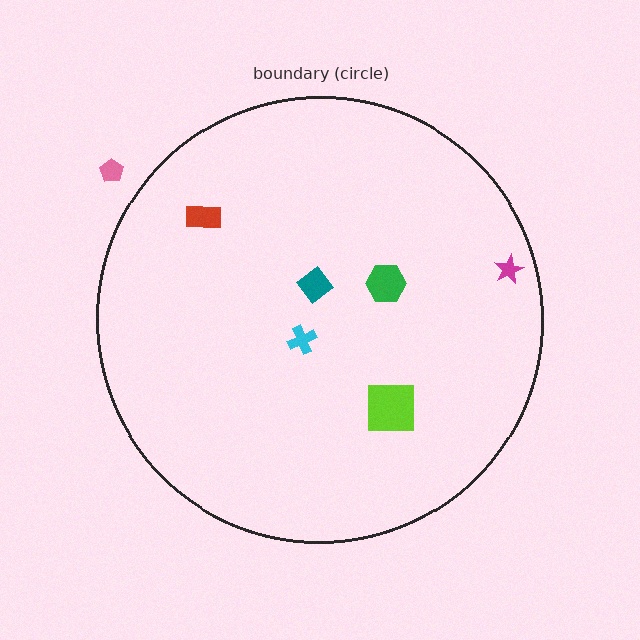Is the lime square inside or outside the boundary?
Inside.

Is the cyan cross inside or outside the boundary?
Inside.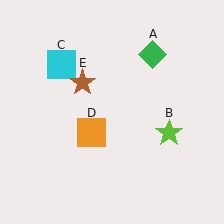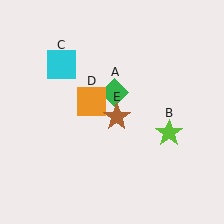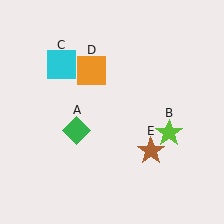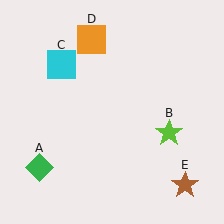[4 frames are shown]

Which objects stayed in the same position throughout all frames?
Lime star (object B) and cyan square (object C) remained stationary.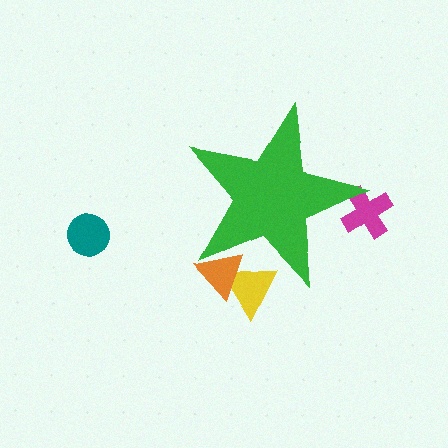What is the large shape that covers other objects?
A green star.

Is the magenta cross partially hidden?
Yes, the magenta cross is partially hidden behind the green star.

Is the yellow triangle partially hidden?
Yes, the yellow triangle is partially hidden behind the green star.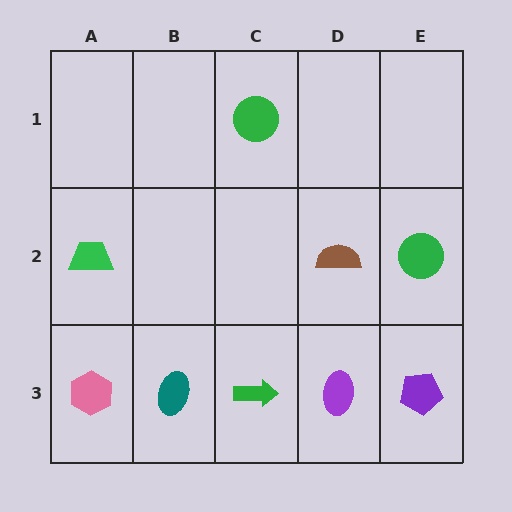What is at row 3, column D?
A purple ellipse.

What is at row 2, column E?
A green circle.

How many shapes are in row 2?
3 shapes.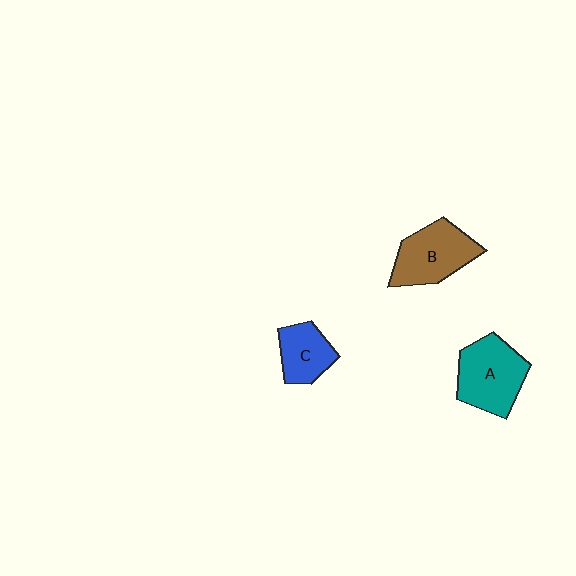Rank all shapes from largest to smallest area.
From largest to smallest: A (teal), B (brown), C (blue).